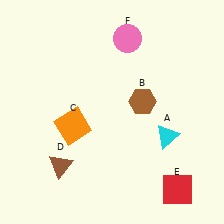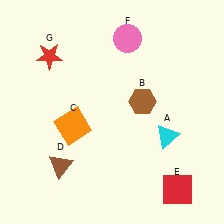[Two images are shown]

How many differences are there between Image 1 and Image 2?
There is 1 difference between the two images.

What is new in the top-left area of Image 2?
A red star (G) was added in the top-left area of Image 2.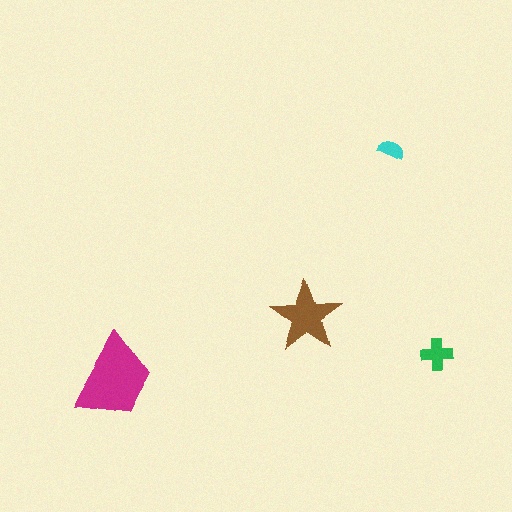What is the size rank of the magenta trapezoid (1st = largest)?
1st.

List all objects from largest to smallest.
The magenta trapezoid, the brown star, the green cross, the cyan semicircle.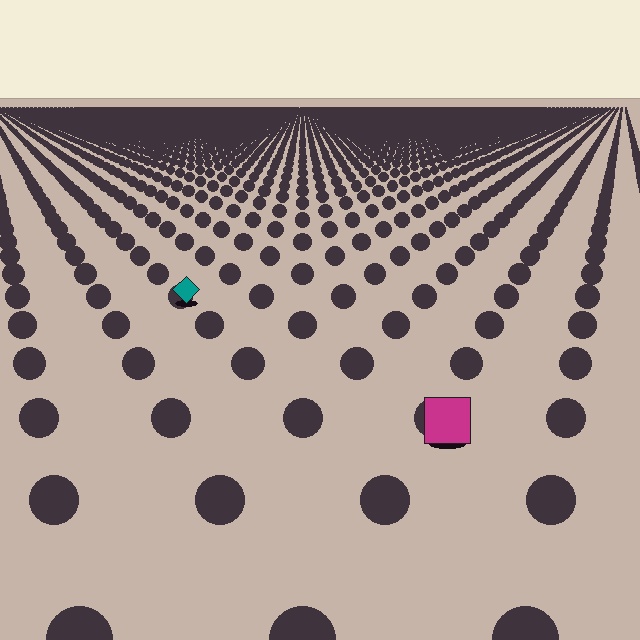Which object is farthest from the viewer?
The teal diamond is farthest from the viewer. It appears smaller and the ground texture around it is denser.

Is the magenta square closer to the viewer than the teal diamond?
Yes. The magenta square is closer — you can tell from the texture gradient: the ground texture is coarser near it.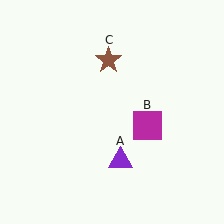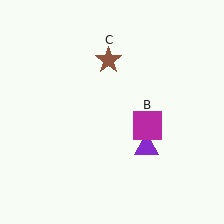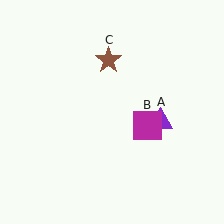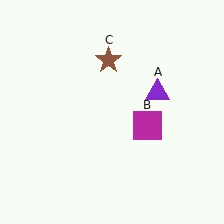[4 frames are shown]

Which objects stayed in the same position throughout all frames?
Magenta square (object B) and brown star (object C) remained stationary.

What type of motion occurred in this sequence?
The purple triangle (object A) rotated counterclockwise around the center of the scene.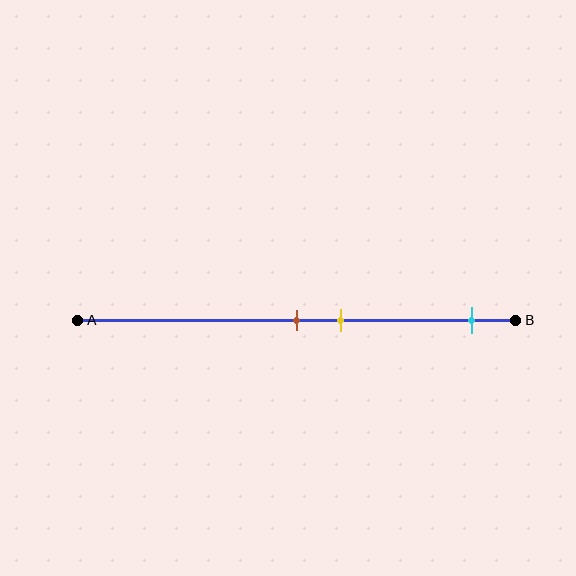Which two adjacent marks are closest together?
The brown and yellow marks are the closest adjacent pair.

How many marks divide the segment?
There are 3 marks dividing the segment.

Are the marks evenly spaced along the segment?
No, the marks are not evenly spaced.